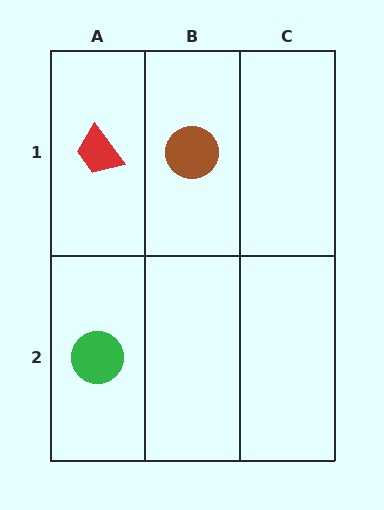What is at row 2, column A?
A green circle.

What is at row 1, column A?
A red trapezoid.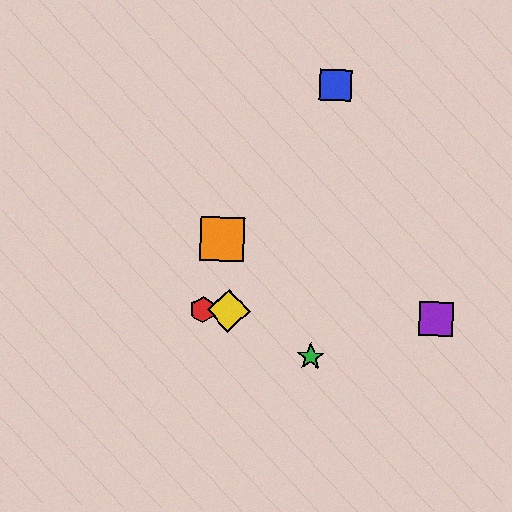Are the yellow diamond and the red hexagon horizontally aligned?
Yes, both are at y≈311.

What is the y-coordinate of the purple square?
The purple square is at y≈319.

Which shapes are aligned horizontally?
The red hexagon, the yellow diamond, the purple square are aligned horizontally.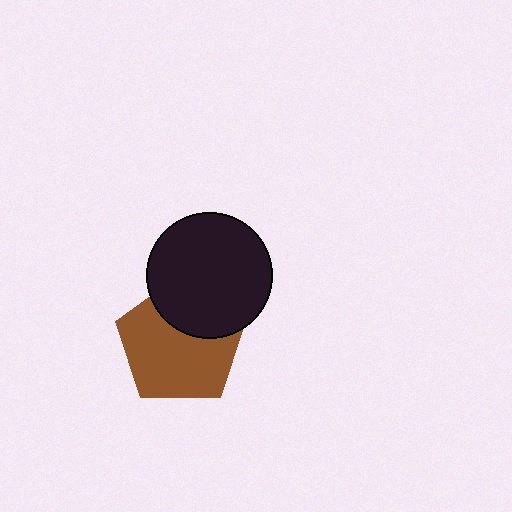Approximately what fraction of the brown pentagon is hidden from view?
Roughly 32% of the brown pentagon is hidden behind the black circle.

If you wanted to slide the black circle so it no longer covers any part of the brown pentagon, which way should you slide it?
Slide it up — that is the most direct way to separate the two shapes.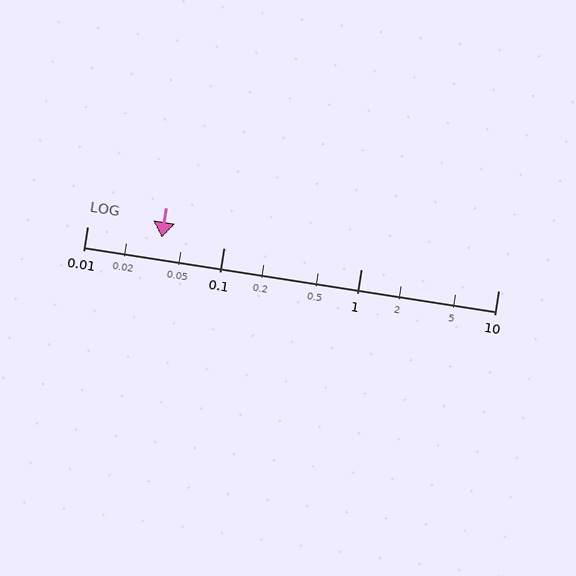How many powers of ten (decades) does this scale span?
The scale spans 3 decades, from 0.01 to 10.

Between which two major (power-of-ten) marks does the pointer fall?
The pointer is between 0.01 and 0.1.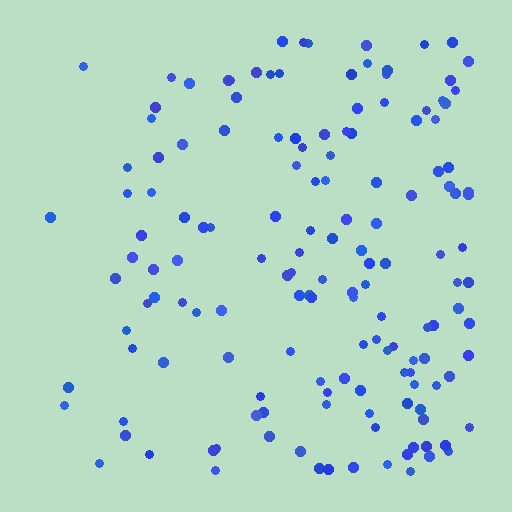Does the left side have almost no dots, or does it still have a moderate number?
Still a moderate number, just noticeably fewer than the right.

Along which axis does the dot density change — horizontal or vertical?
Horizontal.